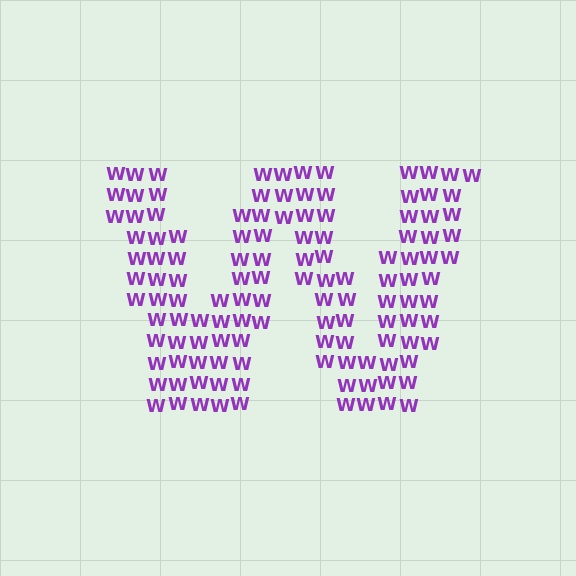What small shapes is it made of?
It is made of small letter W's.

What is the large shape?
The large shape is the letter W.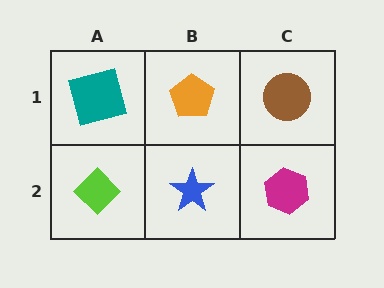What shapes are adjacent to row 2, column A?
A teal square (row 1, column A), a blue star (row 2, column B).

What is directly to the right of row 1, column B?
A brown circle.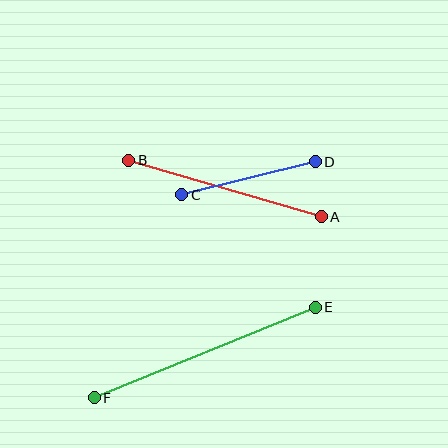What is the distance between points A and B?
The distance is approximately 201 pixels.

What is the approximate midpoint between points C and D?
The midpoint is at approximately (248, 178) pixels.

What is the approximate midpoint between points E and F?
The midpoint is at approximately (205, 352) pixels.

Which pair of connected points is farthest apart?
Points E and F are farthest apart.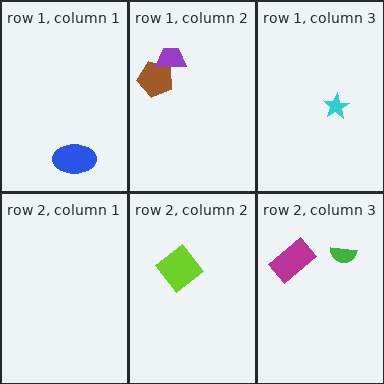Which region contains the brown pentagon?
The row 1, column 2 region.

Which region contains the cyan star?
The row 1, column 3 region.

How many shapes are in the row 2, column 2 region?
1.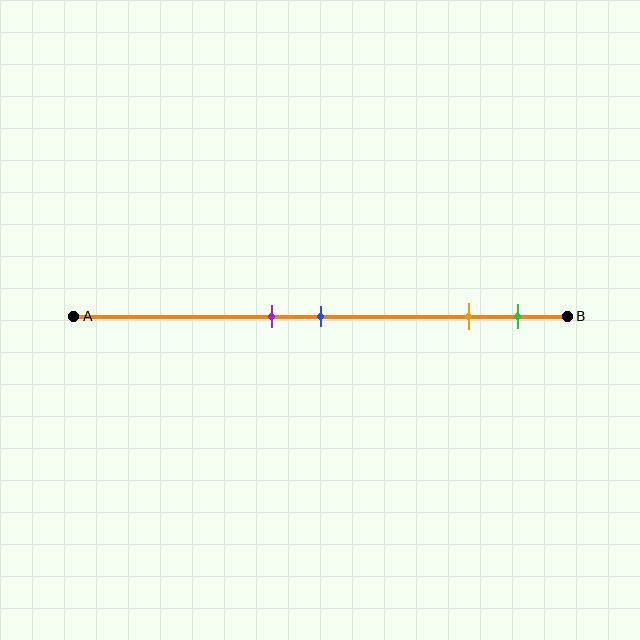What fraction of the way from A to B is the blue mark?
The blue mark is approximately 50% (0.5) of the way from A to B.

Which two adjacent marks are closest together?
The purple and blue marks are the closest adjacent pair.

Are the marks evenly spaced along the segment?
No, the marks are not evenly spaced.